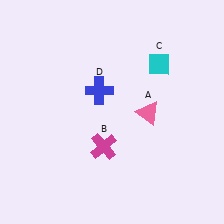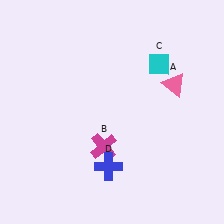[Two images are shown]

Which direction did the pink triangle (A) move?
The pink triangle (A) moved up.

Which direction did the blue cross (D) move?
The blue cross (D) moved down.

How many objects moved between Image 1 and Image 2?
2 objects moved between the two images.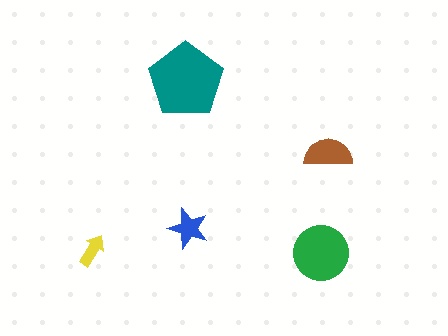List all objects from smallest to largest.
The yellow arrow, the blue star, the brown semicircle, the green circle, the teal pentagon.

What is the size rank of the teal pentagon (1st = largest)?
1st.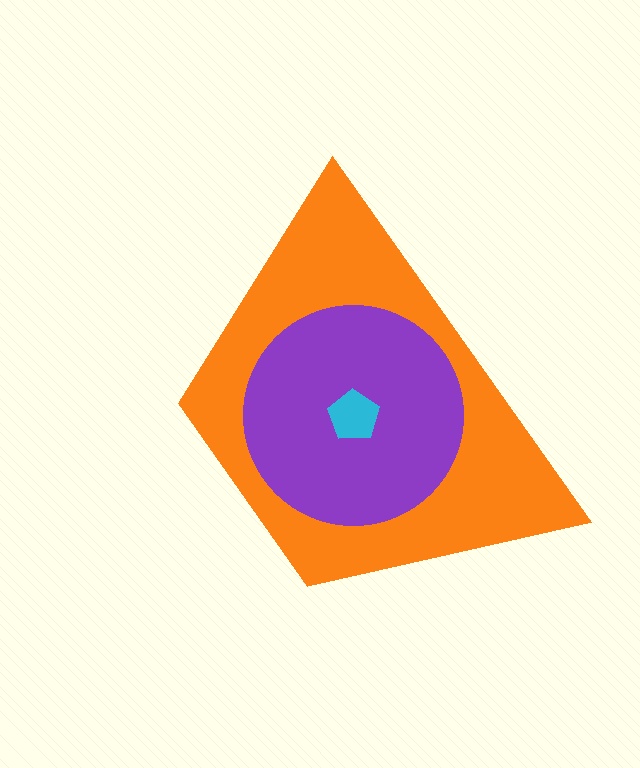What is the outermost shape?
The orange trapezoid.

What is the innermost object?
The cyan pentagon.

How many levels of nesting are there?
3.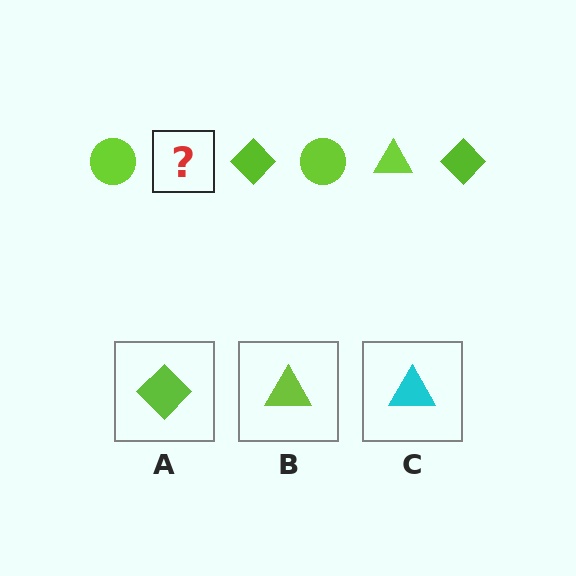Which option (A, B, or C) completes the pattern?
B.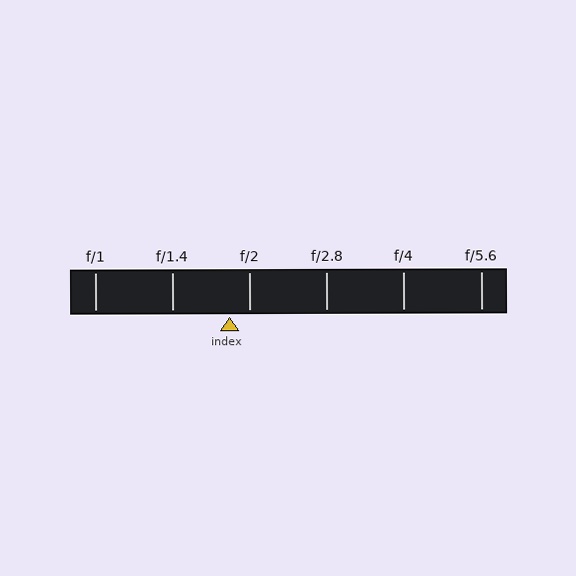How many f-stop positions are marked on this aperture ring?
There are 6 f-stop positions marked.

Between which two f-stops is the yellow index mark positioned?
The index mark is between f/1.4 and f/2.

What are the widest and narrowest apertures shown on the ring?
The widest aperture shown is f/1 and the narrowest is f/5.6.